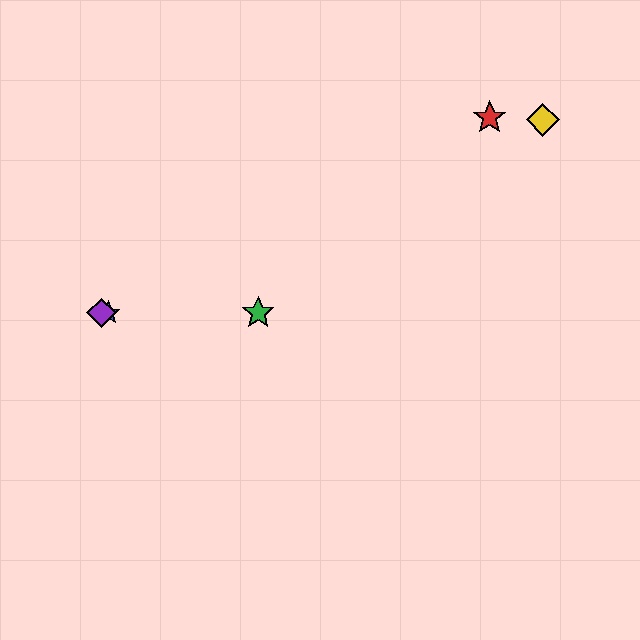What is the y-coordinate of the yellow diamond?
The yellow diamond is at y≈120.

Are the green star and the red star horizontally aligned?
No, the green star is at y≈313 and the red star is at y≈118.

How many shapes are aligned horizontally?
3 shapes (the blue star, the green star, the purple diamond) are aligned horizontally.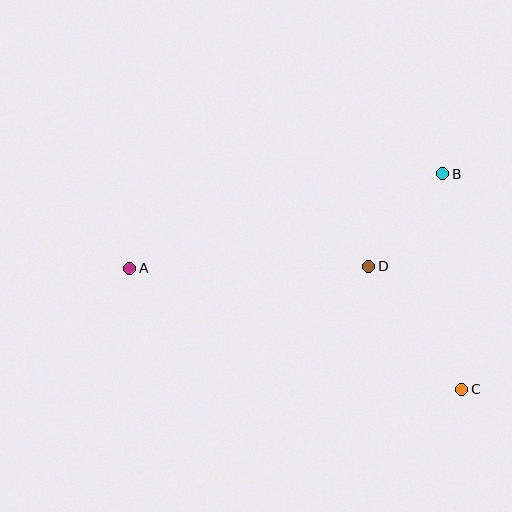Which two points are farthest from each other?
Points A and C are farthest from each other.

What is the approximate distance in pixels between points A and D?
The distance between A and D is approximately 239 pixels.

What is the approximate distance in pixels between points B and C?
The distance between B and C is approximately 216 pixels.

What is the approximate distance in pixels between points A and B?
The distance between A and B is approximately 327 pixels.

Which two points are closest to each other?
Points B and D are closest to each other.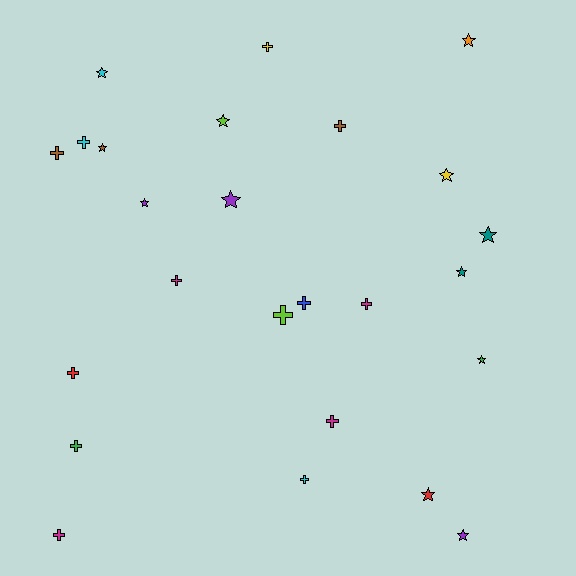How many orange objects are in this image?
There is 1 orange object.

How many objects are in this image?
There are 25 objects.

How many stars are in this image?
There are 12 stars.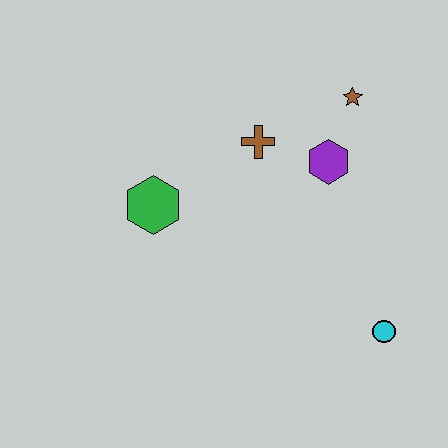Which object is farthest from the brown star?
The cyan circle is farthest from the brown star.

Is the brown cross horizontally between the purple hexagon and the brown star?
No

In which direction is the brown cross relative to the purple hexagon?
The brown cross is to the left of the purple hexagon.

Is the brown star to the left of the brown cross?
No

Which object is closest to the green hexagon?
The brown cross is closest to the green hexagon.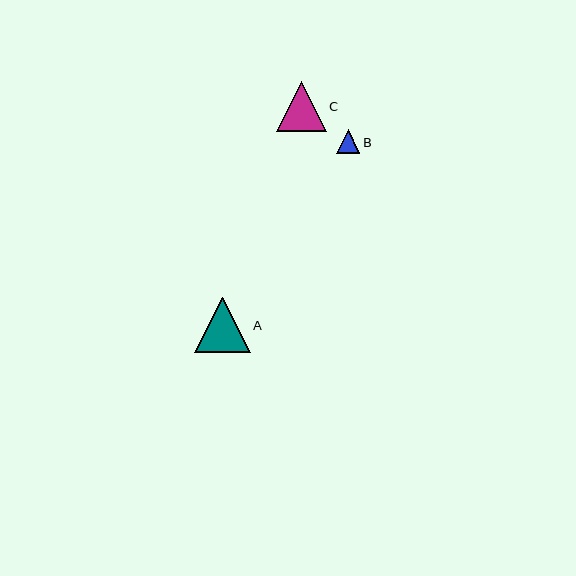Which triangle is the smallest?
Triangle B is the smallest with a size of approximately 24 pixels.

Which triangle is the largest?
Triangle A is the largest with a size of approximately 55 pixels.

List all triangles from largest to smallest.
From largest to smallest: A, C, B.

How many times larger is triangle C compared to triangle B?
Triangle C is approximately 2.1 times the size of triangle B.